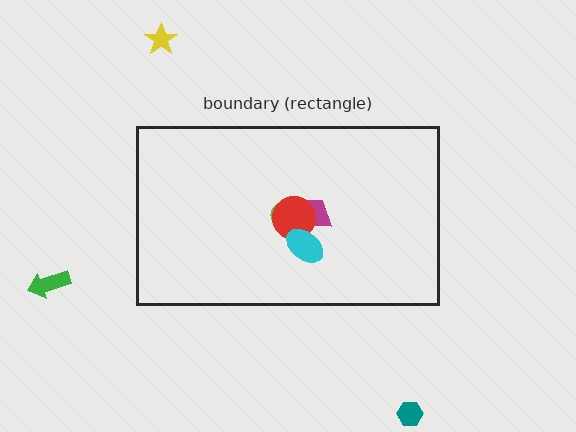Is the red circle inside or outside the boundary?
Inside.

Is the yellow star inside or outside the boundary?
Outside.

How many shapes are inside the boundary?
4 inside, 3 outside.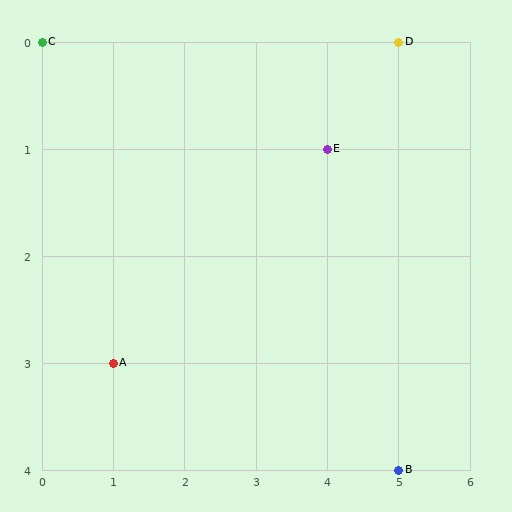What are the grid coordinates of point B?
Point B is at grid coordinates (5, 4).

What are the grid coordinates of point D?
Point D is at grid coordinates (5, 0).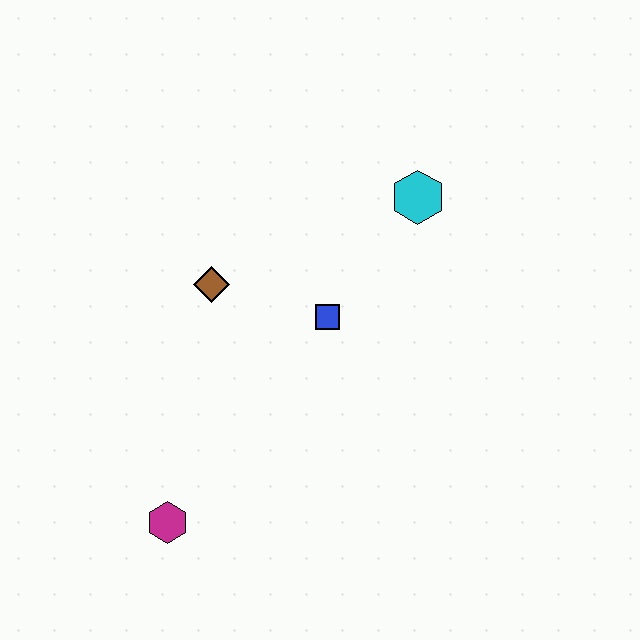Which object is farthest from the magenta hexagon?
The cyan hexagon is farthest from the magenta hexagon.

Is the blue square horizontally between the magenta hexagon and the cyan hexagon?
Yes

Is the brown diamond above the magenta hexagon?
Yes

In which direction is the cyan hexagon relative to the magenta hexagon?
The cyan hexagon is above the magenta hexagon.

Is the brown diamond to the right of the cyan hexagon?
No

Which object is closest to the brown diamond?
The blue square is closest to the brown diamond.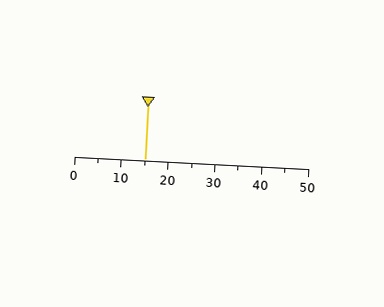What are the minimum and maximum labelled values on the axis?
The axis runs from 0 to 50.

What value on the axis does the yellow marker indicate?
The marker indicates approximately 15.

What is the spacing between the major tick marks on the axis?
The major ticks are spaced 10 apart.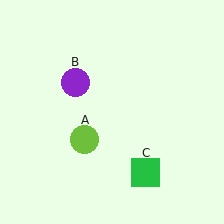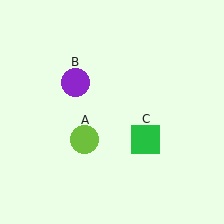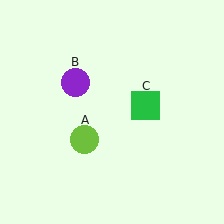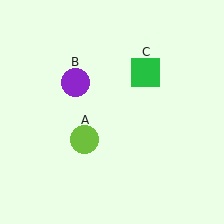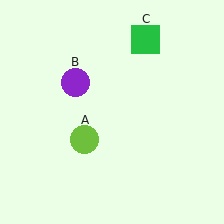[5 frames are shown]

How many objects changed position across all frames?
1 object changed position: green square (object C).